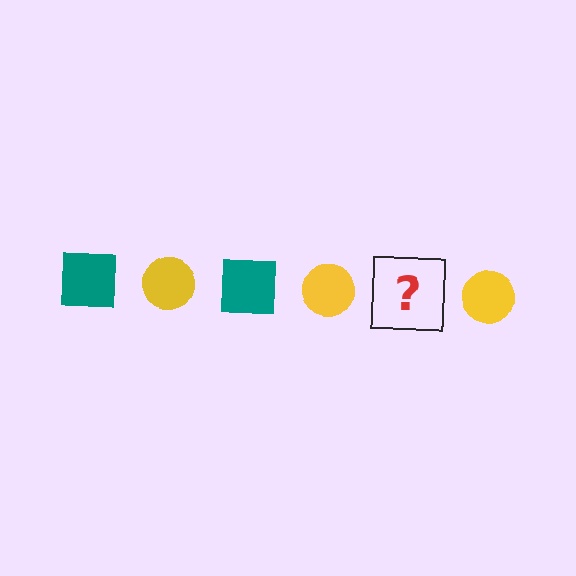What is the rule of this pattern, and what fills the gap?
The rule is that the pattern alternates between teal square and yellow circle. The gap should be filled with a teal square.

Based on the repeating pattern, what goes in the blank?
The blank should be a teal square.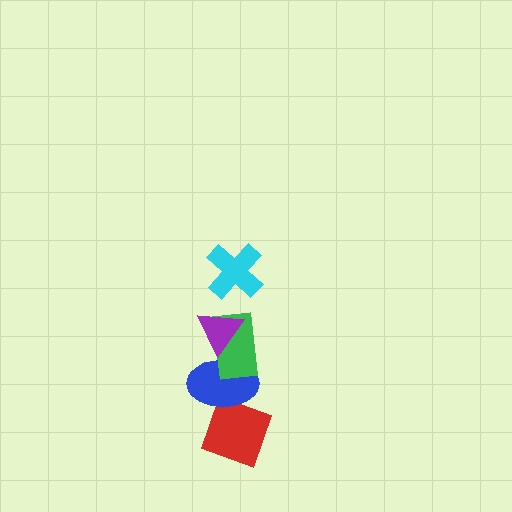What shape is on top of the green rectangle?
The purple triangle is on top of the green rectangle.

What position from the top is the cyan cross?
The cyan cross is 1st from the top.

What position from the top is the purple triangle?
The purple triangle is 2nd from the top.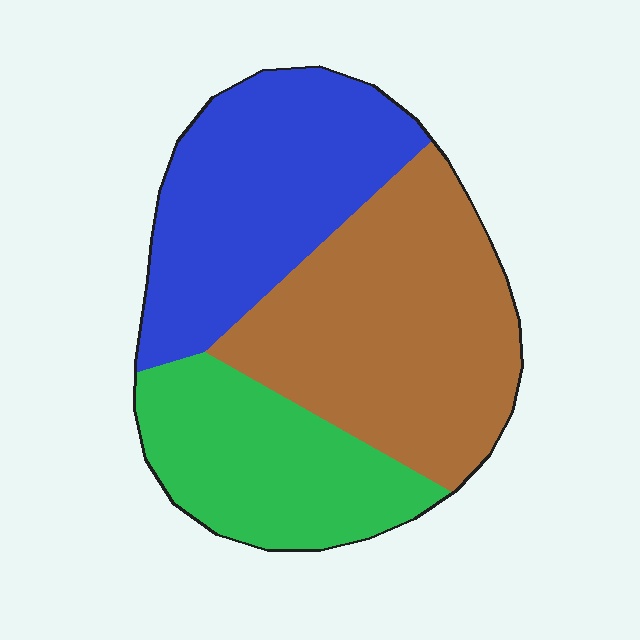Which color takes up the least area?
Green, at roughly 25%.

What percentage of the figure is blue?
Blue takes up between a quarter and a half of the figure.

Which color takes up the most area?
Brown, at roughly 40%.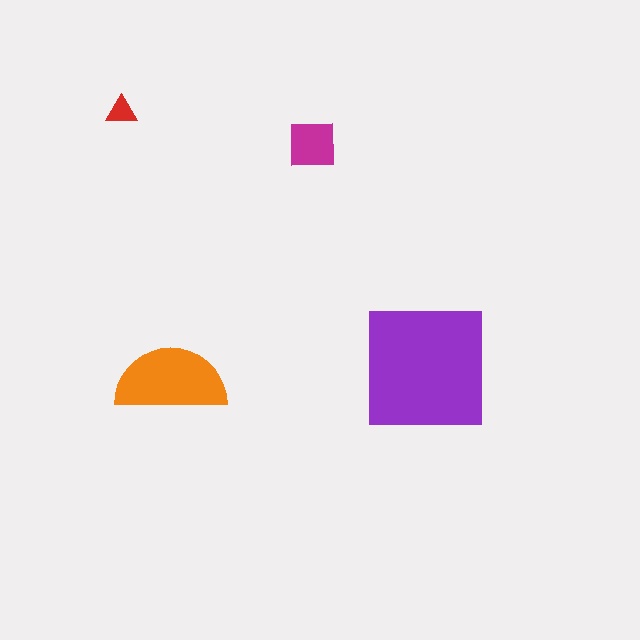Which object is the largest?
The purple square.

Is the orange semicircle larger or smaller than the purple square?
Smaller.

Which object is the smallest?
The red triangle.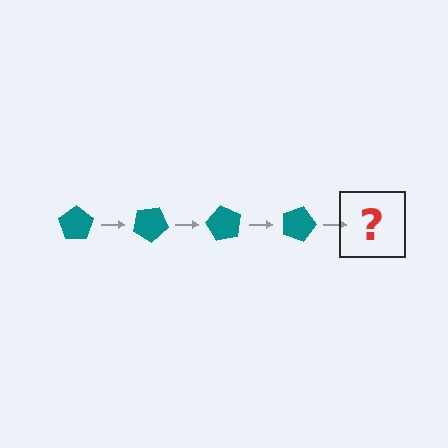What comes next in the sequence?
The next element should be a teal pentagon rotated 120 degrees.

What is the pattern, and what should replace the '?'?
The pattern is that the pentagon rotates 30 degrees each step. The '?' should be a teal pentagon rotated 120 degrees.